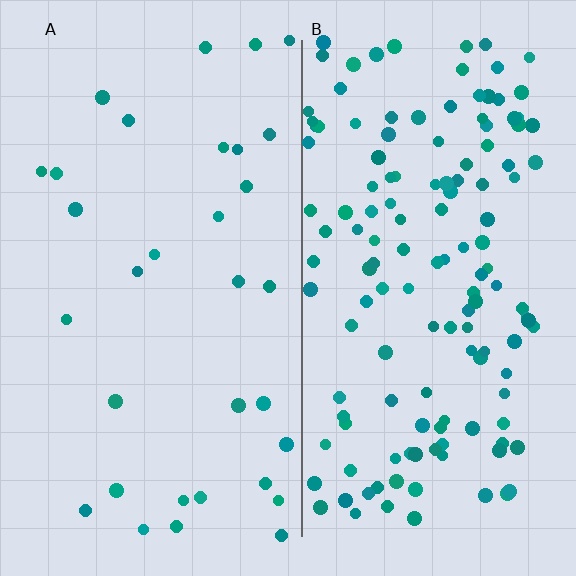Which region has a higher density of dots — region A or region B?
B (the right).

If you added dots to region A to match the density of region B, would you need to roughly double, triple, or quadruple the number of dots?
Approximately quadruple.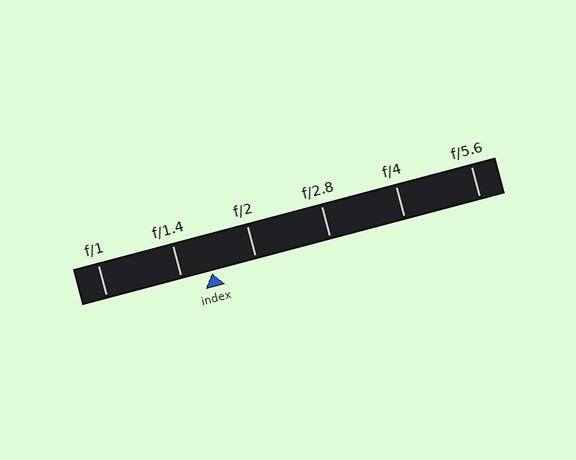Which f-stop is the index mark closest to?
The index mark is closest to f/1.4.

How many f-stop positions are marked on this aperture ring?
There are 6 f-stop positions marked.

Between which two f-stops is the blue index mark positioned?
The index mark is between f/1.4 and f/2.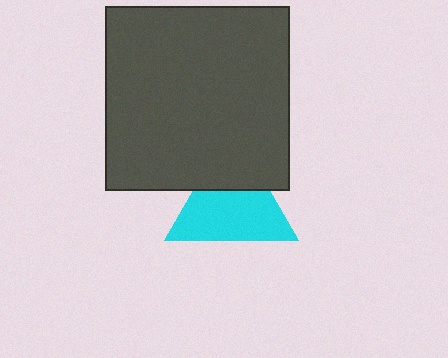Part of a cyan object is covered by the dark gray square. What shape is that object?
It is a triangle.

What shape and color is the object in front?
The object in front is a dark gray square.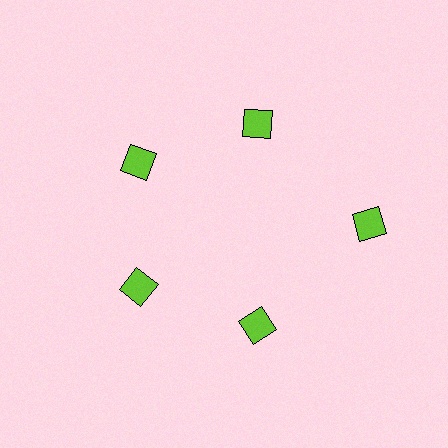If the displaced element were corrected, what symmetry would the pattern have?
It would have 5-fold rotational symmetry — the pattern would map onto itself every 72 degrees.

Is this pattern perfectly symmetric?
No. The 5 lime diamonds are arranged in a ring, but one element near the 3 o'clock position is pushed outward from the center, breaking the 5-fold rotational symmetry.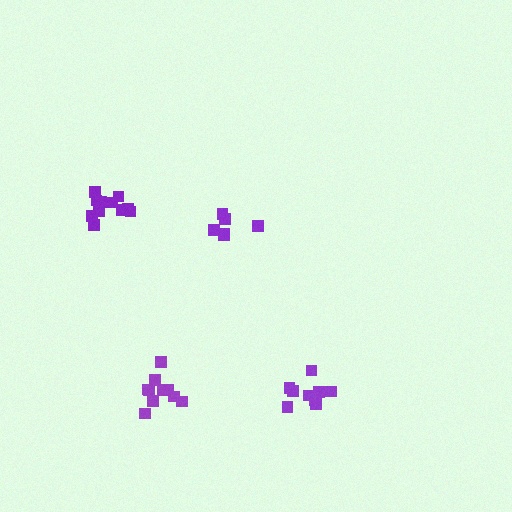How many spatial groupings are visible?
There are 4 spatial groupings.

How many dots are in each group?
Group 1: 11 dots, Group 2: 9 dots, Group 3: 6 dots, Group 4: 10 dots (36 total).